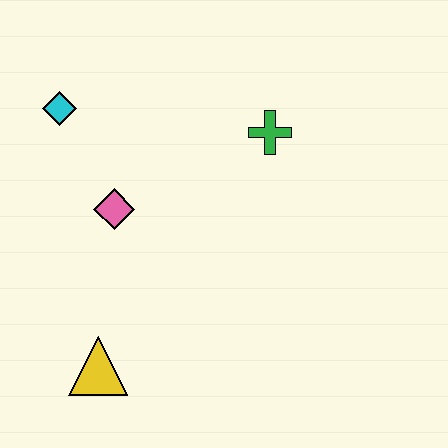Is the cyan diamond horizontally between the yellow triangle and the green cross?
No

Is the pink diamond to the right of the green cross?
No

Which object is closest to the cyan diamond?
The pink diamond is closest to the cyan diamond.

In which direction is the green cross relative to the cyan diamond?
The green cross is to the right of the cyan diamond.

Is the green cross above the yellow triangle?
Yes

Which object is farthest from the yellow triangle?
The green cross is farthest from the yellow triangle.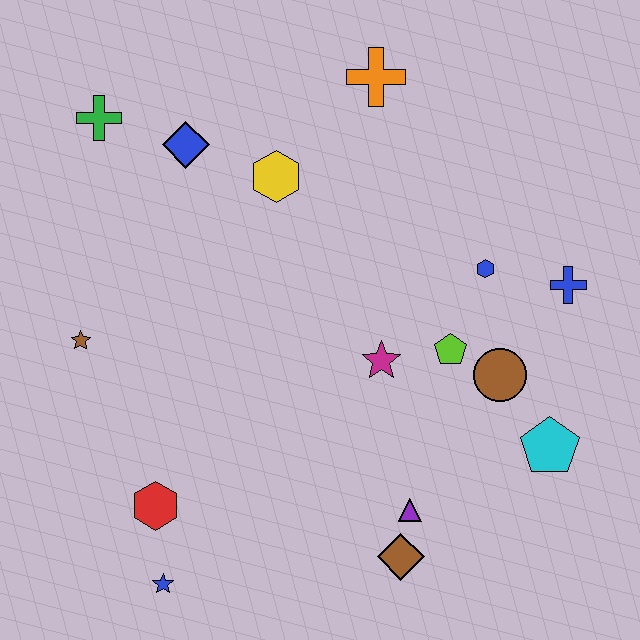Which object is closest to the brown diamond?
The purple triangle is closest to the brown diamond.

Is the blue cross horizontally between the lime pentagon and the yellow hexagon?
No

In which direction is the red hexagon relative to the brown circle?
The red hexagon is to the left of the brown circle.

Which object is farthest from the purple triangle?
The green cross is farthest from the purple triangle.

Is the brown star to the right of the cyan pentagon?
No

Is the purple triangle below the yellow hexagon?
Yes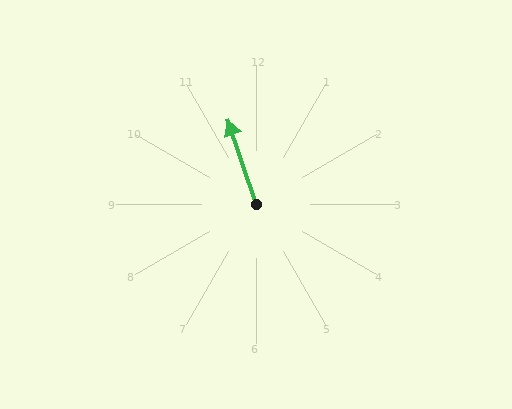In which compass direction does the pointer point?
North.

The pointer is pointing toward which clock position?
Roughly 11 o'clock.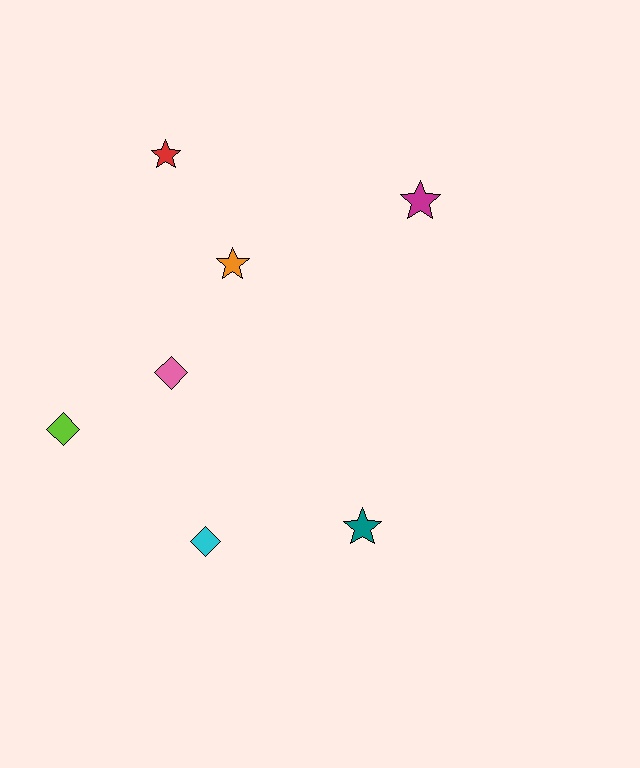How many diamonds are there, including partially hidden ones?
There are 3 diamonds.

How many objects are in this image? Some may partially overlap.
There are 7 objects.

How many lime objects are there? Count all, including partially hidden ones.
There is 1 lime object.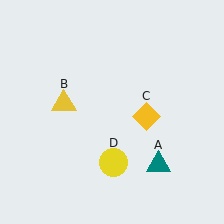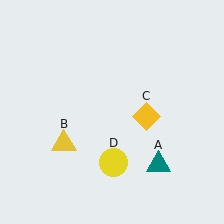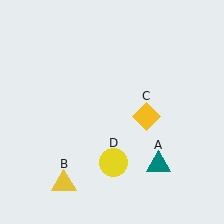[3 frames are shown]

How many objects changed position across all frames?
1 object changed position: yellow triangle (object B).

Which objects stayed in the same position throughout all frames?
Teal triangle (object A) and yellow diamond (object C) and yellow circle (object D) remained stationary.